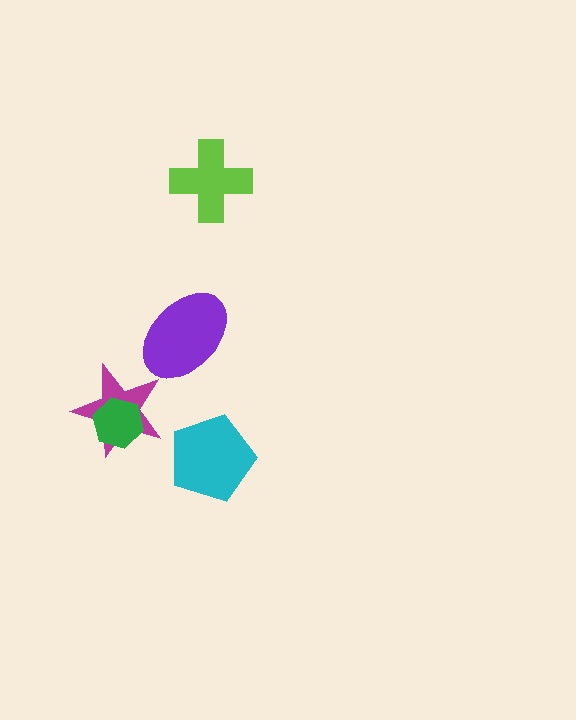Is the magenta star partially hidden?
Yes, it is partially covered by another shape.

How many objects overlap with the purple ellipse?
0 objects overlap with the purple ellipse.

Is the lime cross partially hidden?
No, no other shape covers it.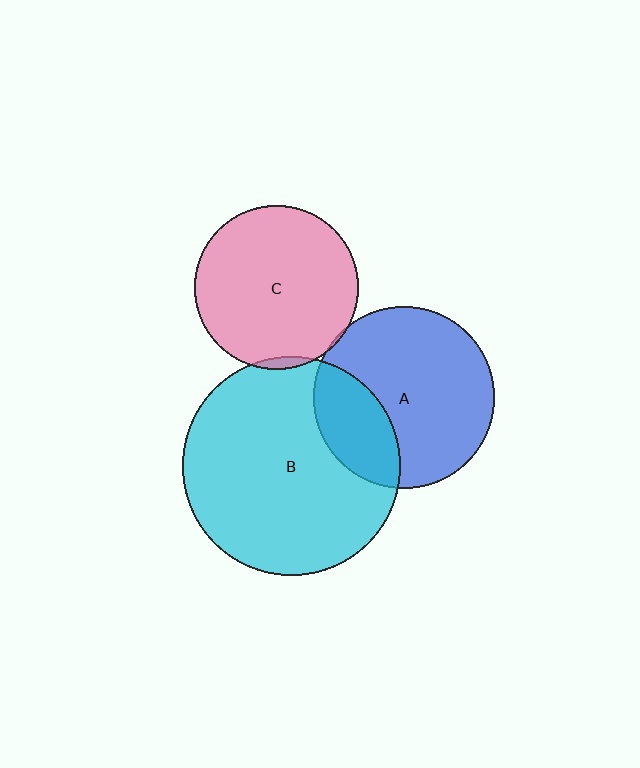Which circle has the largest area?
Circle B (cyan).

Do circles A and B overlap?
Yes.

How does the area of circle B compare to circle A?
Approximately 1.4 times.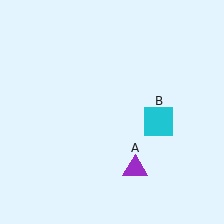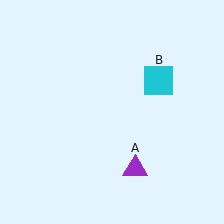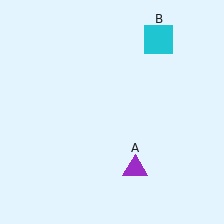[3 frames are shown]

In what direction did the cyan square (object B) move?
The cyan square (object B) moved up.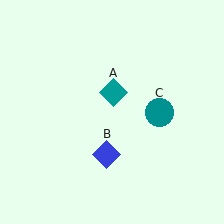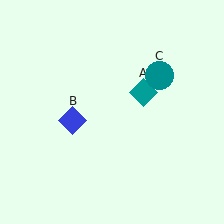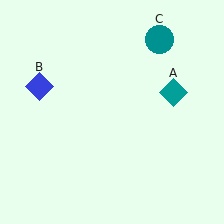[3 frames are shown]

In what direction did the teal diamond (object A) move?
The teal diamond (object A) moved right.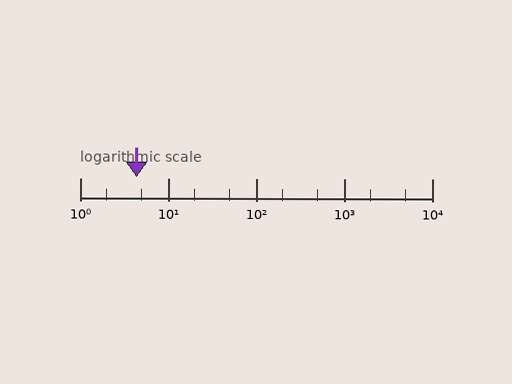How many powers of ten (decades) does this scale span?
The scale spans 4 decades, from 1 to 10000.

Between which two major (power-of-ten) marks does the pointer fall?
The pointer is between 1 and 10.